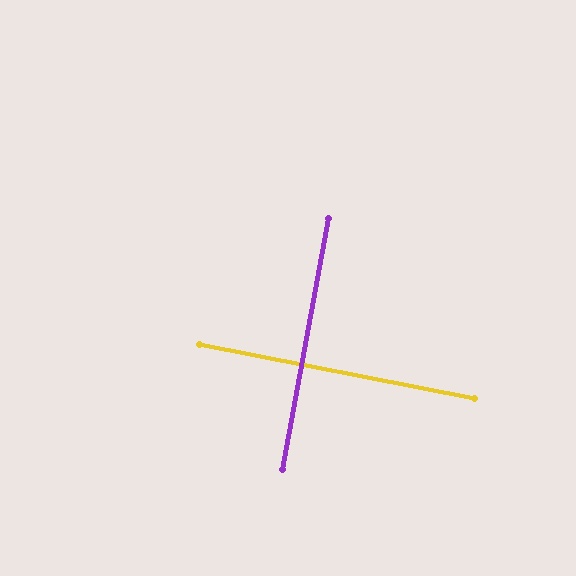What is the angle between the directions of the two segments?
Approximately 89 degrees.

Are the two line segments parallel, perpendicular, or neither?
Perpendicular — they meet at approximately 89°.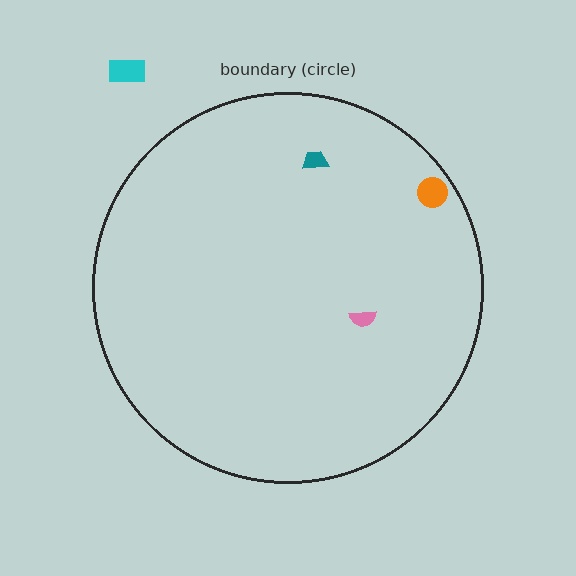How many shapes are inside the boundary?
3 inside, 1 outside.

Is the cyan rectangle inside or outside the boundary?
Outside.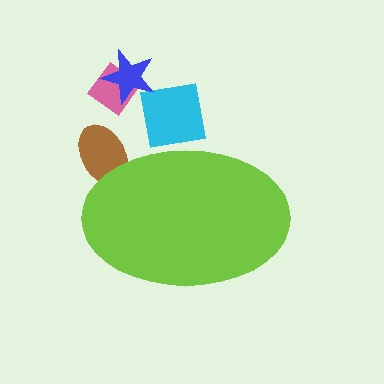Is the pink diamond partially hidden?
No, the pink diamond is fully visible.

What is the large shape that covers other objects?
A lime ellipse.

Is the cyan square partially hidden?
Yes, the cyan square is partially hidden behind the lime ellipse.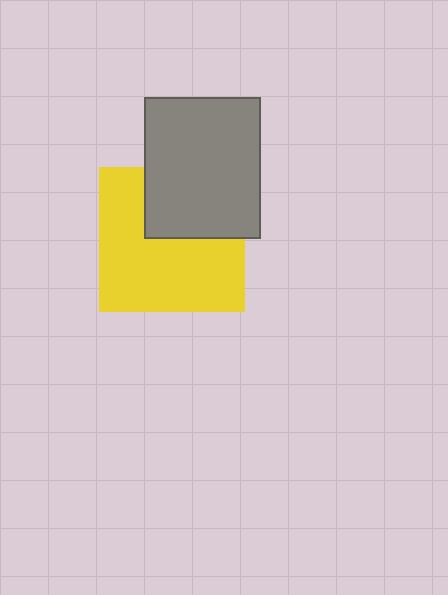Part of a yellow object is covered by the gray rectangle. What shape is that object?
It is a square.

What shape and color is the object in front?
The object in front is a gray rectangle.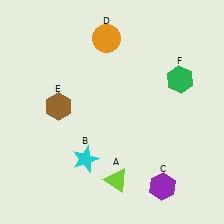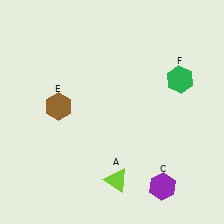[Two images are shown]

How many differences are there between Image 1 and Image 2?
There are 2 differences between the two images.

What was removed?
The orange circle (D), the cyan star (B) were removed in Image 2.